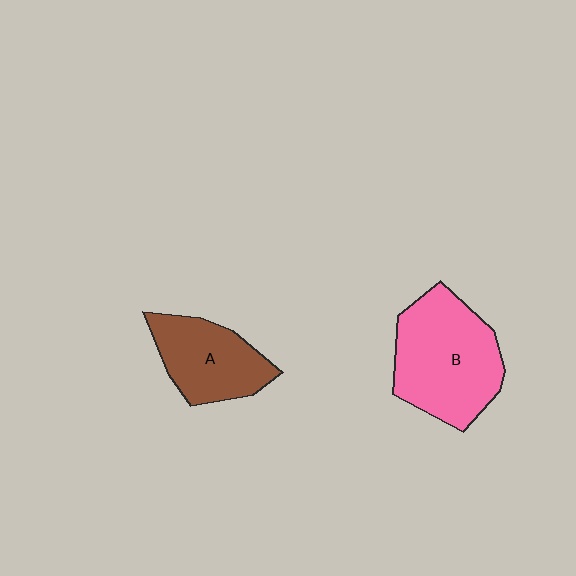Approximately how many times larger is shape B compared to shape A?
Approximately 1.5 times.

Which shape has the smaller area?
Shape A (brown).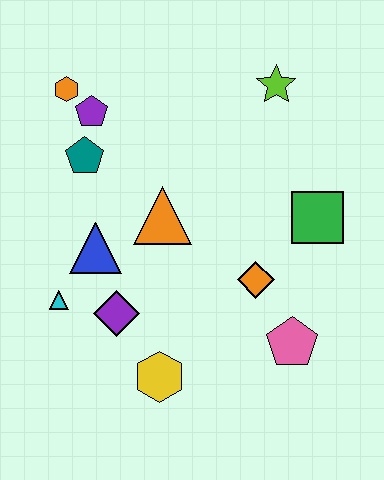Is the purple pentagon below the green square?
No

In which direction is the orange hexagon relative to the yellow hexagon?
The orange hexagon is above the yellow hexagon.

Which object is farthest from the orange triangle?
The pink pentagon is farthest from the orange triangle.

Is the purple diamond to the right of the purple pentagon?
Yes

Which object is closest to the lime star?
The green square is closest to the lime star.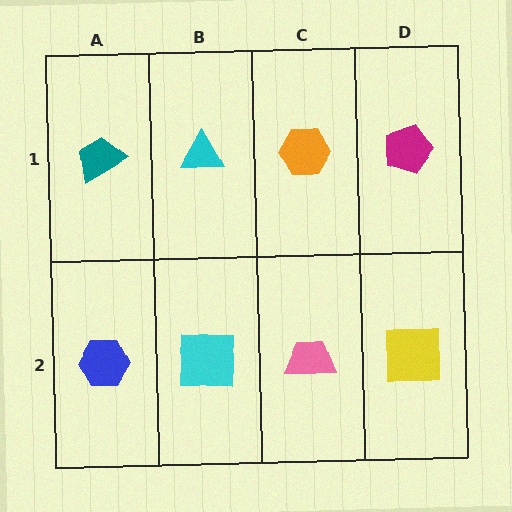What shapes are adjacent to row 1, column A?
A blue hexagon (row 2, column A), a cyan triangle (row 1, column B).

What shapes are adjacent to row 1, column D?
A yellow square (row 2, column D), an orange hexagon (row 1, column C).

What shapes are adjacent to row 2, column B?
A cyan triangle (row 1, column B), a blue hexagon (row 2, column A), a pink trapezoid (row 2, column C).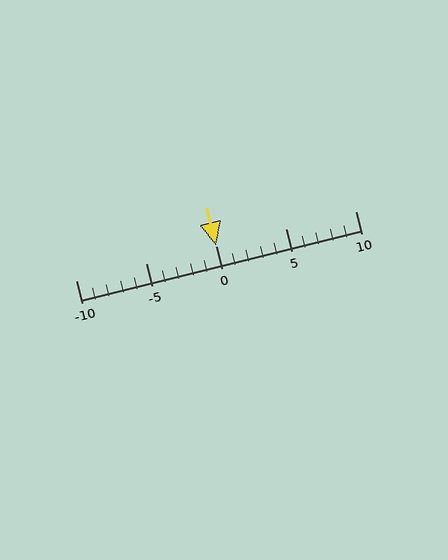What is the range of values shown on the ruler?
The ruler shows values from -10 to 10.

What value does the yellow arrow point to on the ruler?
The yellow arrow points to approximately 0.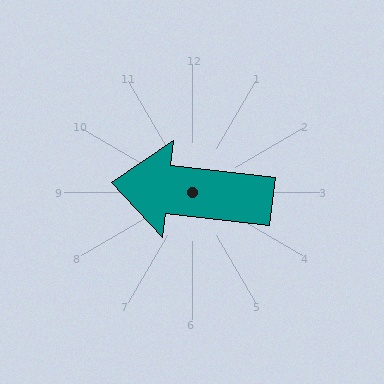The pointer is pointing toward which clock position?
Roughly 9 o'clock.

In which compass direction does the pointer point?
West.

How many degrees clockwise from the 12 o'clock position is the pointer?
Approximately 277 degrees.